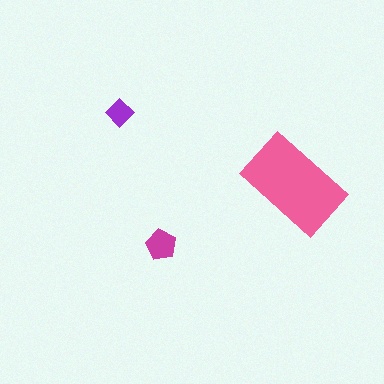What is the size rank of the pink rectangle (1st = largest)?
1st.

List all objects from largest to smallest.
The pink rectangle, the magenta pentagon, the purple diamond.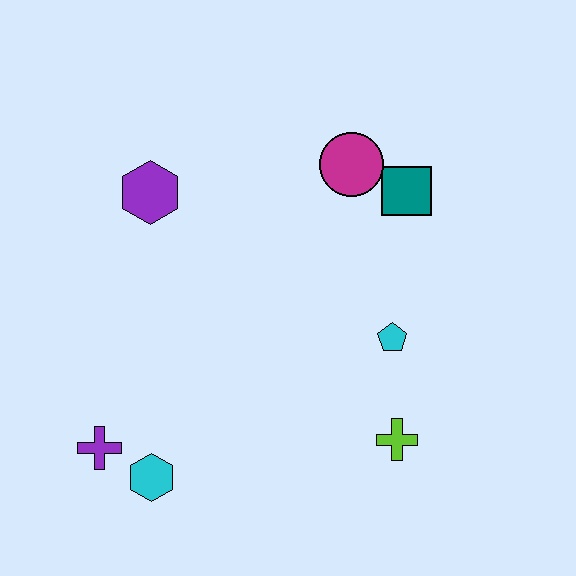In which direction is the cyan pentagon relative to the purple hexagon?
The cyan pentagon is to the right of the purple hexagon.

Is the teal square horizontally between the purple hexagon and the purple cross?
No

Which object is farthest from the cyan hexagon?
The teal square is farthest from the cyan hexagon.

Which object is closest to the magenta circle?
The teal square is closest to the magenta circle.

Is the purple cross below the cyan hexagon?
No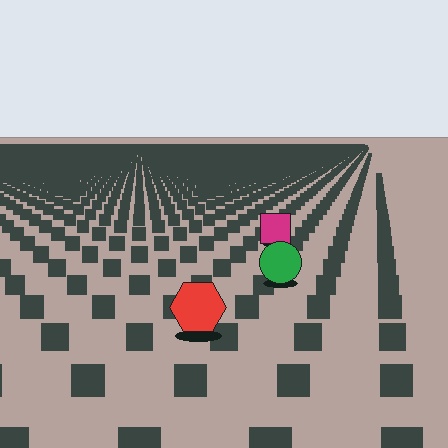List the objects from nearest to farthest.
From nearest to farthest: the red hexagon, the green circle, the magenta square.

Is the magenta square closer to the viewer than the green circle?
No. The green circle is closer — you can tell from the texture gradient: the ground texture is coarser near it.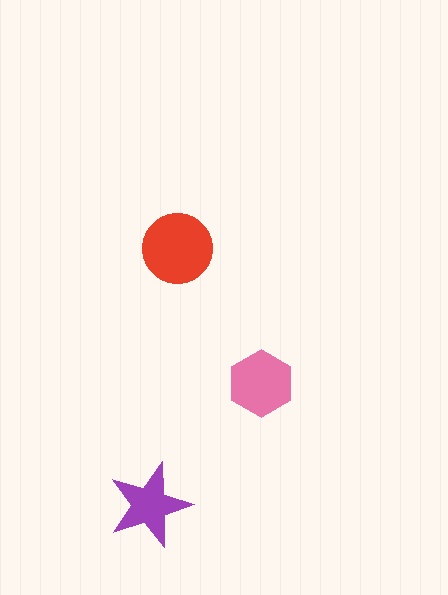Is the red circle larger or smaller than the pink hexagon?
Larger.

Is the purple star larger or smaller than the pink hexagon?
Smaller.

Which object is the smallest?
The purple star.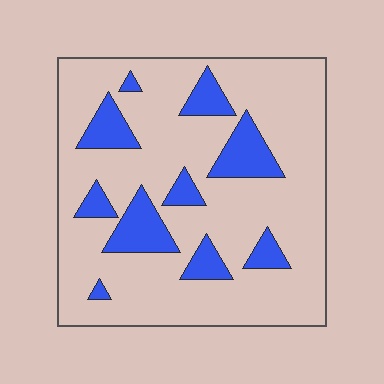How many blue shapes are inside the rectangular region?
10.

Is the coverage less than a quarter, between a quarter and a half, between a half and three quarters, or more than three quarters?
Less than a quarter.